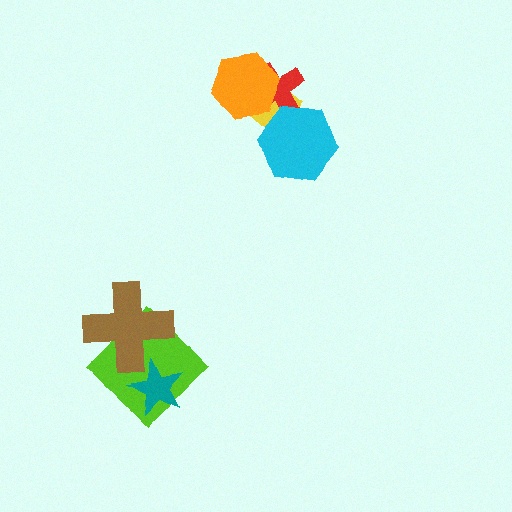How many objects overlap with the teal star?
1 object overlaps with the teal star.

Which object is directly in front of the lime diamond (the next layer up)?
The brown cross is directly in front of the lime diamond.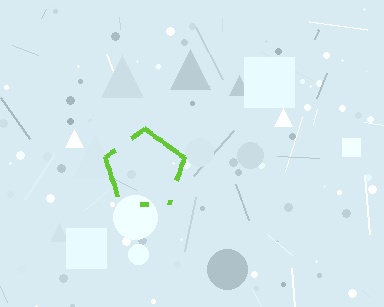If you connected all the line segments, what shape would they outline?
They would outline a pentagon.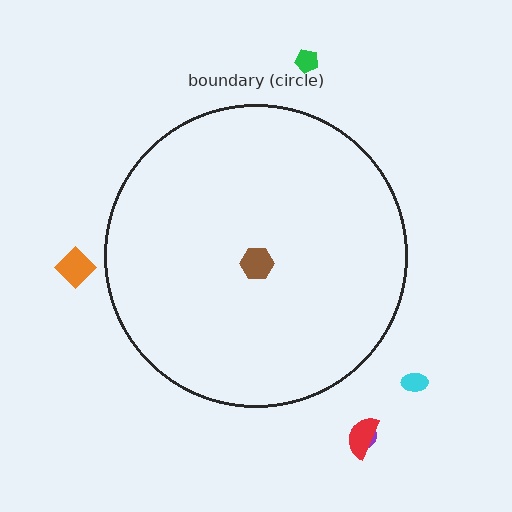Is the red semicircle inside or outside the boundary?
Outside.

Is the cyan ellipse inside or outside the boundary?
Outside.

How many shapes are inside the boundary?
1 inside, 5 outside.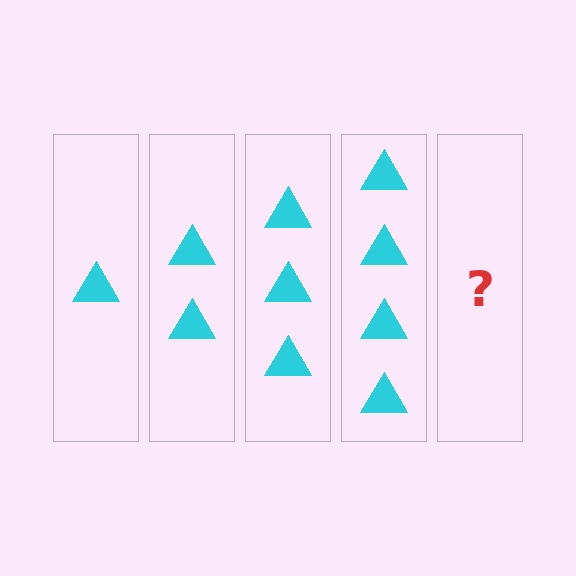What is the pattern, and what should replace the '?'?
The pattern is that each step adds one more triangle. The '?' should be 5 triangles.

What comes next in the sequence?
The next element should be 5 triangles.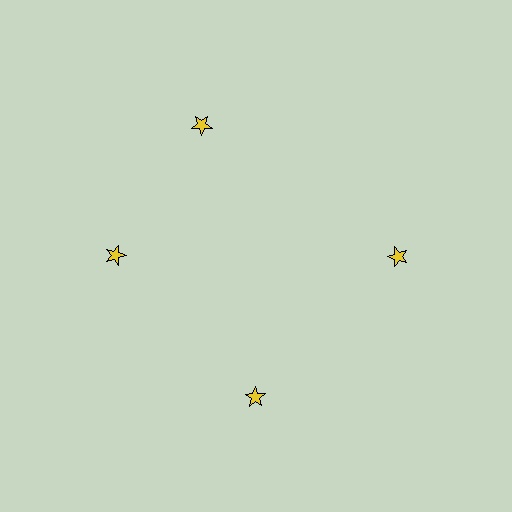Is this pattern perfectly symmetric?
No. The 4 yellow stars are arranged in a ring, but one element near the 12 o'clock position is rotated out of alignment along the ring, breaking the 4-fold rotational symmetry.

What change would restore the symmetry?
The symmetry would be restored by rotating it back into even spacing with its neighbors so that all 4 stars sit at equal angles and equal distance from the center.